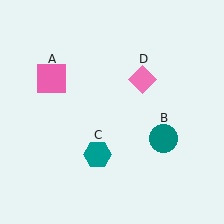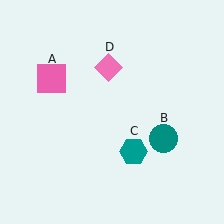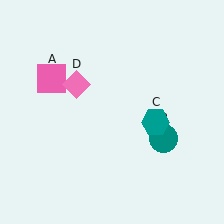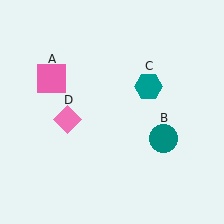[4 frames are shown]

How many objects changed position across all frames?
2 objects changed position: teal hexagon (object C), pink diamond (object D).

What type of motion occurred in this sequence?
The teal hexagon (object C), pink diamond (object D) rotated counterclockwise around the center of the scene.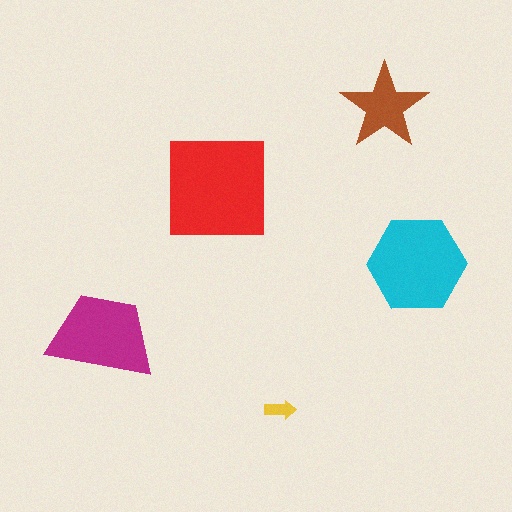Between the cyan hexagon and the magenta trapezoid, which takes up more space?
The cyan hexagon.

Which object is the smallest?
The yellow arrow.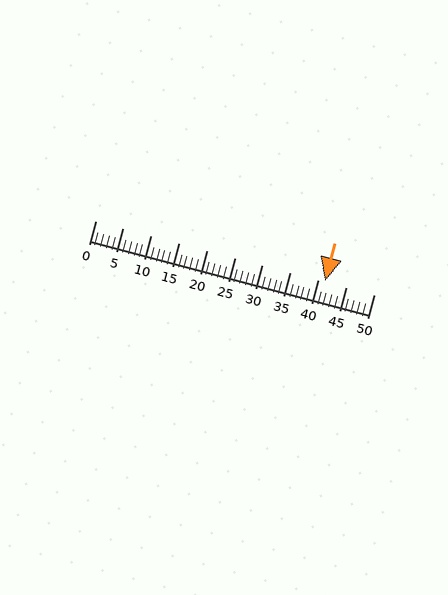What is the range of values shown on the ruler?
The ruler shows values from 0 to 50.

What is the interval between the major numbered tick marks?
The major tick marks are spaced 5 units apart.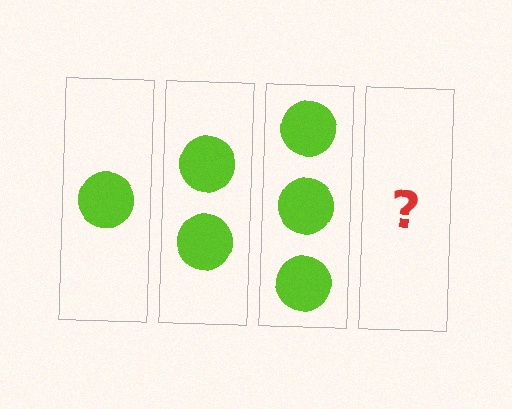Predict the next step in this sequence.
The next step is 4 circles.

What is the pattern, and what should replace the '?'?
The pattern is that each step adds one more circle. The '?' should be 4 circles.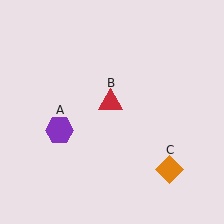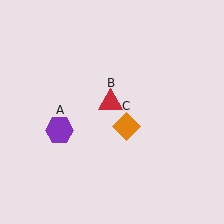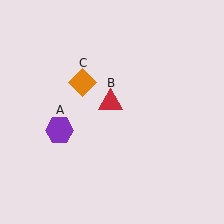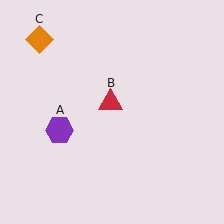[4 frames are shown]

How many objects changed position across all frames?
1 object changed position: orange diamond (object C).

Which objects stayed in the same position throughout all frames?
Purple hexagon (object A) and red triangle (object B) remained stationary.